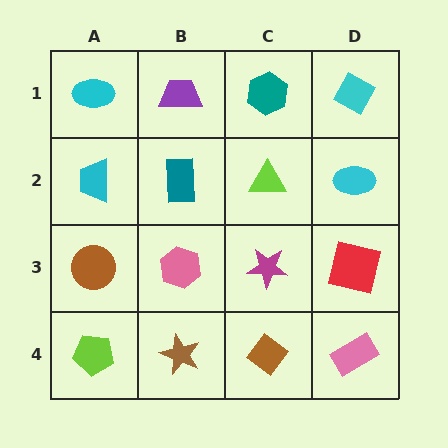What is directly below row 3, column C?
A brown diamond.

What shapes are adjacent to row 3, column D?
A cyan ellipse (row 2, column D), a pink rectangle (row 4, column D), a magenta star (row 3, column C).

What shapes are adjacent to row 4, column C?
A magenta star (row 3, column C), a brown star (row 4, column B), a pink rectangle (row 4, column D).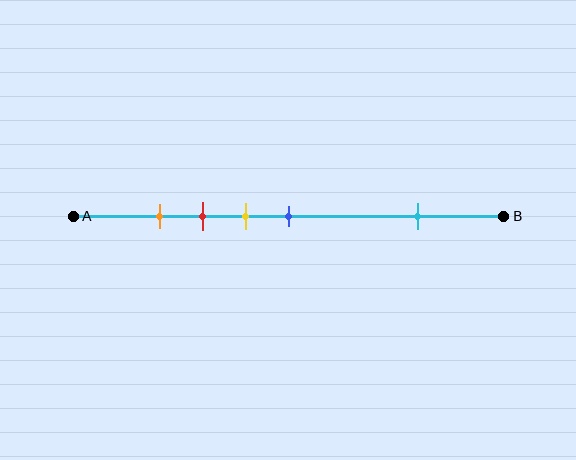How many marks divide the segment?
There are 5 marks dividing the segment.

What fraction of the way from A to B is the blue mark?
The blue mark is approximately 50% (0.5) of the way from A to B.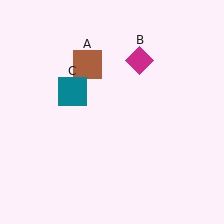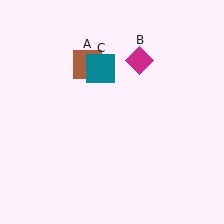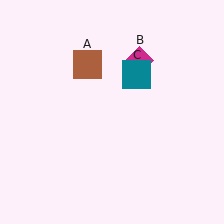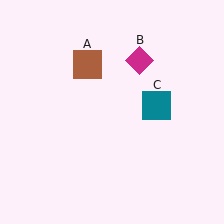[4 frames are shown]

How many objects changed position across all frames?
1 object changed position: teal square (object C).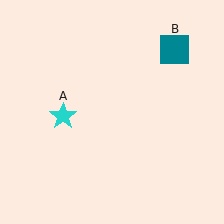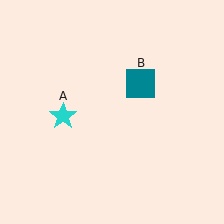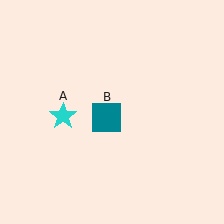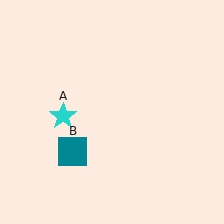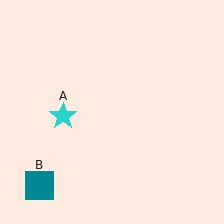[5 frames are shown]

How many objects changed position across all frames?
1 object changed position: teal square (object B).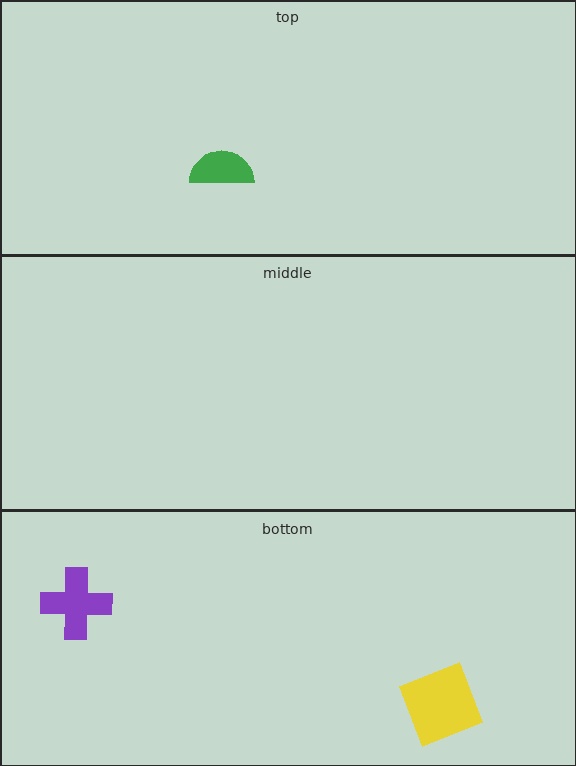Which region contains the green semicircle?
The top region.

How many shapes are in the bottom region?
2.